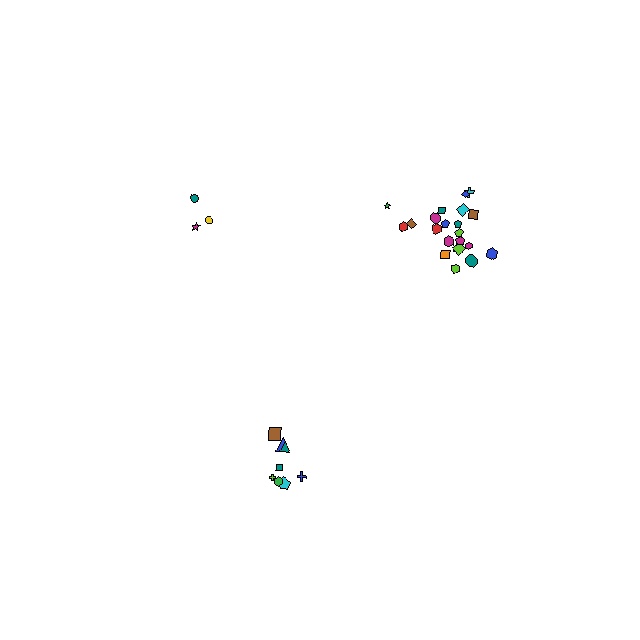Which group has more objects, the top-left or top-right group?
The top-right group.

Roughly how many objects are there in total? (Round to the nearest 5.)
Roughly 35 objects in total.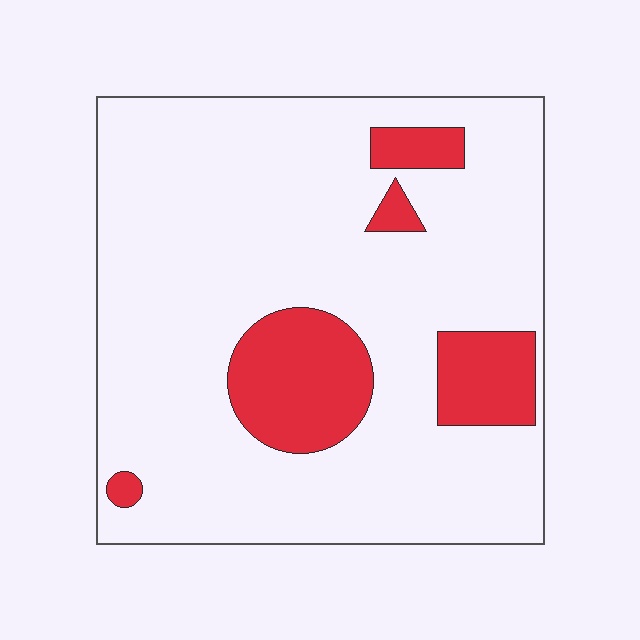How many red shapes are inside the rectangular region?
5.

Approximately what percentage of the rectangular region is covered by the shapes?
Approximately 15%.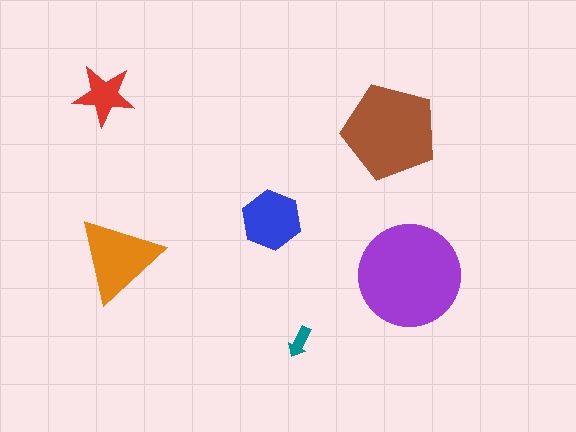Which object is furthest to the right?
The purple circle is rightmost.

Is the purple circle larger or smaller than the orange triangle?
Larger.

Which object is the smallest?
The teal arrow.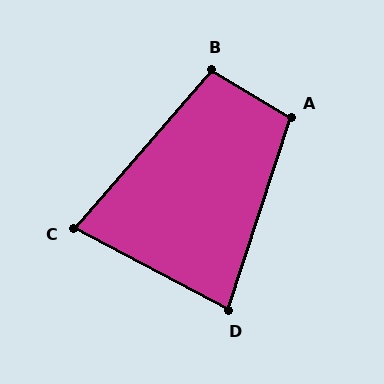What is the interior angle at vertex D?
Approximately 80 degrees (acute).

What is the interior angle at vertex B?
Approximately 100 degrees (obtuse).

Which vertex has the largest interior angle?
A, at approximately 103 degrees.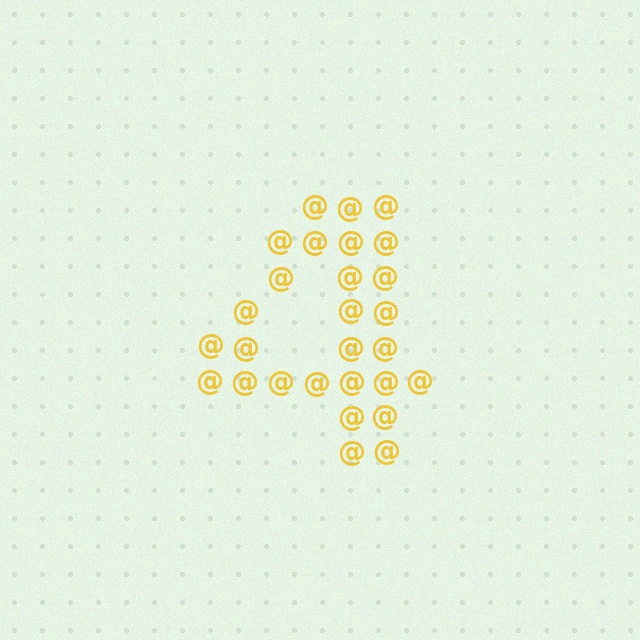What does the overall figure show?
The overall figure shows the digit 4.